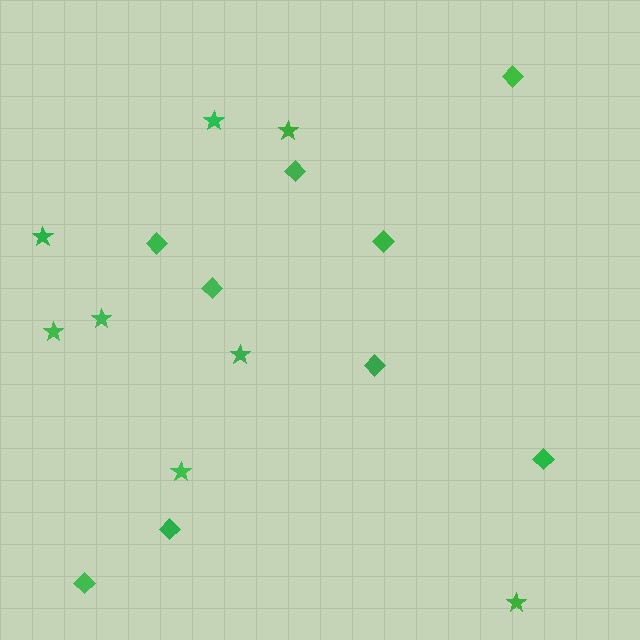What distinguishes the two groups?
There are 2 groups: one group of diamonds (9) and one group of stars (8).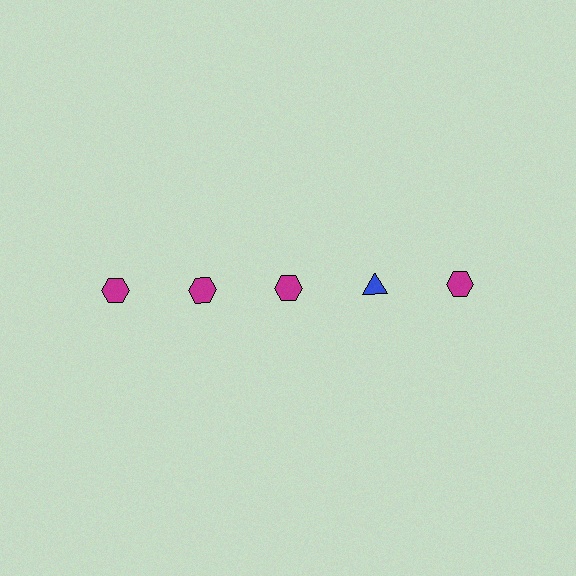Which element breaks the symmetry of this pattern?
The blue triangle in the top row, second from right column breaks the symmetry. All other shapes are magenta hexagons.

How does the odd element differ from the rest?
It differs in both color (blue instead of magenta) and shape (triangle instead of hexagon).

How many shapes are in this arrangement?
There are 5 shapes arranged in a grid pattern.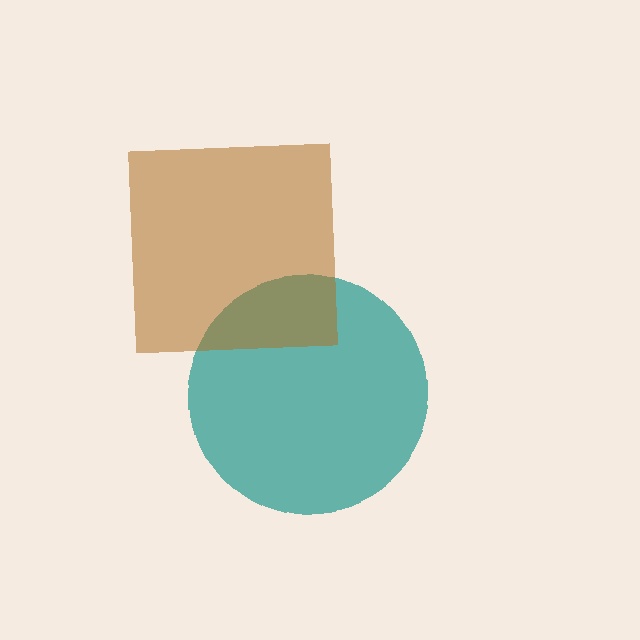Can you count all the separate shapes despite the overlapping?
Yes, there are 2 separate shapes.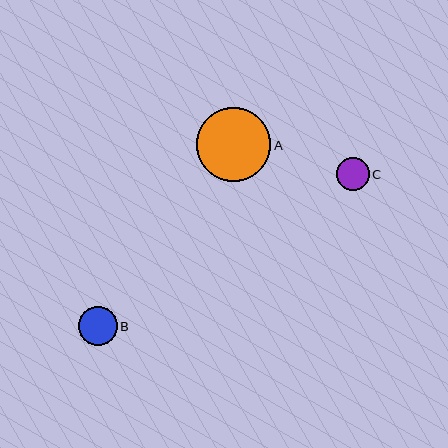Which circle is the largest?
Circle A is the largest with a size of approximately 75 pixels.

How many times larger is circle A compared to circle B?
Circle A is approximately 1.9 times the size of circle B.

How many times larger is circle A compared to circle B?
Circle A is approximately 1.9 times the size of circle B.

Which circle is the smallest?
Circle C is the smallest with a size of approximately 33 pixels.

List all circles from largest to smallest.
From largest to smallest: A, B, C.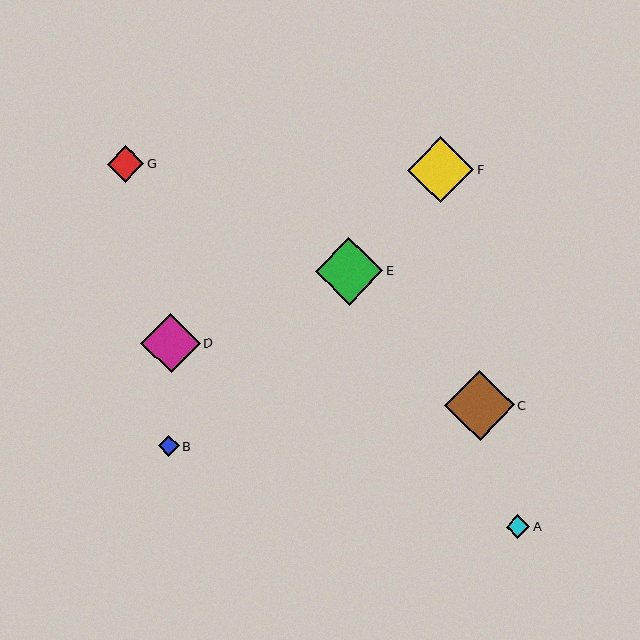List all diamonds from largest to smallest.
From largest to smallest: C, E, F, D, G, A, B.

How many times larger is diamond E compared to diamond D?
Diamond E is approximately 1.1 times the size of diamond D.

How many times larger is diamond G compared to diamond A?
Diamond G is approximately 1.5 times the size of diamond A.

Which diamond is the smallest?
Diamond B is the smallest with a size of approximately 20 pixels.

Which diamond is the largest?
Diamond C is the largest with a size of approximately 70 pixels.